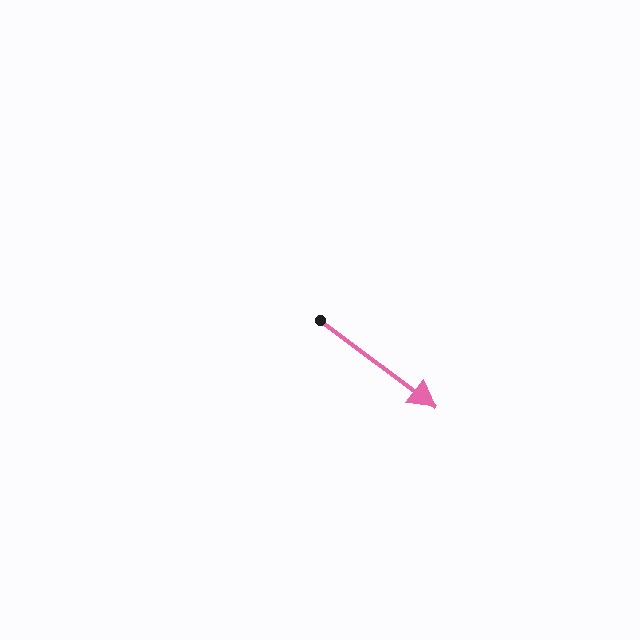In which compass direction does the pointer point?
Southeast.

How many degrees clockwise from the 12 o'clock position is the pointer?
Approximately 127 degrees.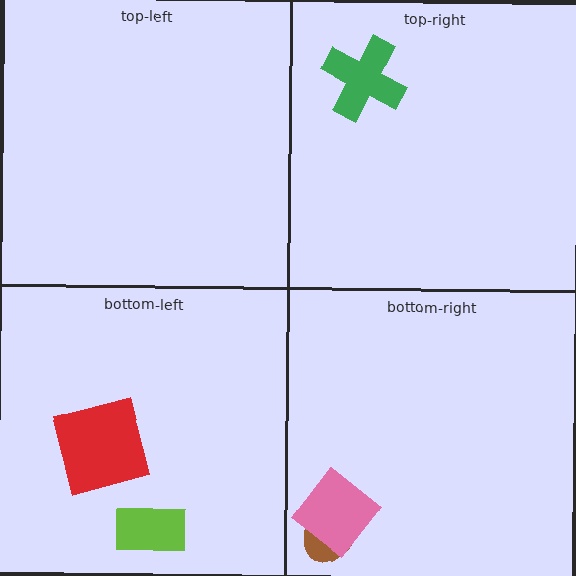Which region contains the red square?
The bottom-left region.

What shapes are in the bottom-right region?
The brown ellipse, the pink diamond.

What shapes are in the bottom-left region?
The lime rectangle, the red square.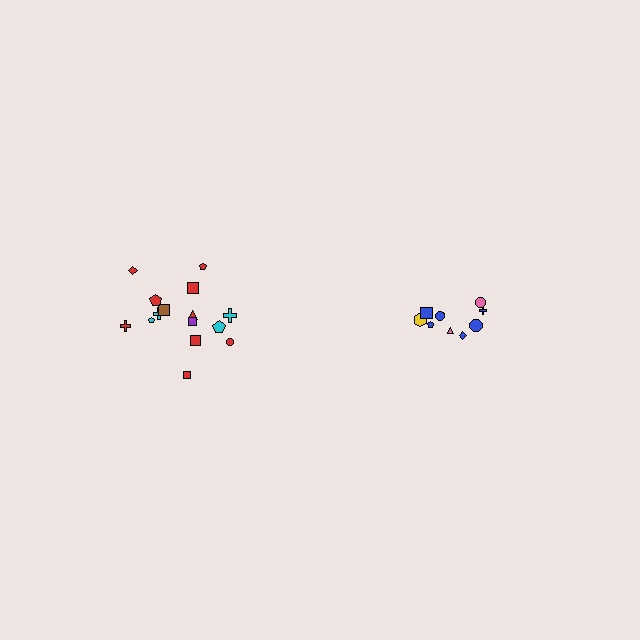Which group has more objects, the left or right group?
The left group.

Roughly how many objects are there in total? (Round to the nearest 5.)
Roughly 25 objects in total.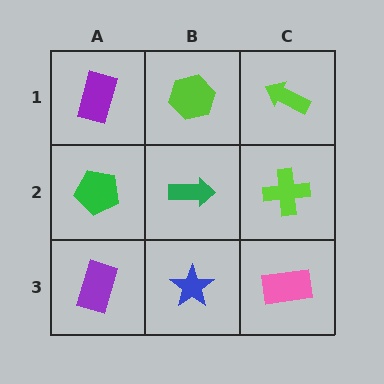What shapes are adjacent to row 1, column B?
A green arrow (row 2, column B), a purple rectangle (row 1, column A), a lime arrow (row 1, column C).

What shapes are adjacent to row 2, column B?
A lime hexagon (row 1, column B), a blue star (row 3, column B), a green pentagon (row 2, column A), a lime cross (row 2, column C).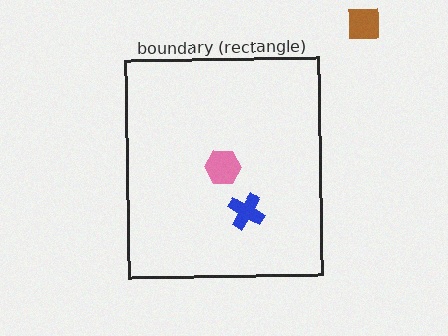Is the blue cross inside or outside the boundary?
Inside.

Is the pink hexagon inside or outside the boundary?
Inside.